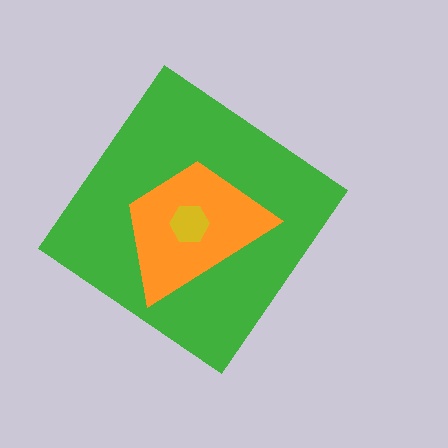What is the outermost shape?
The green diamond.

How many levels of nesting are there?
3.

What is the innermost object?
The yellow hexagon.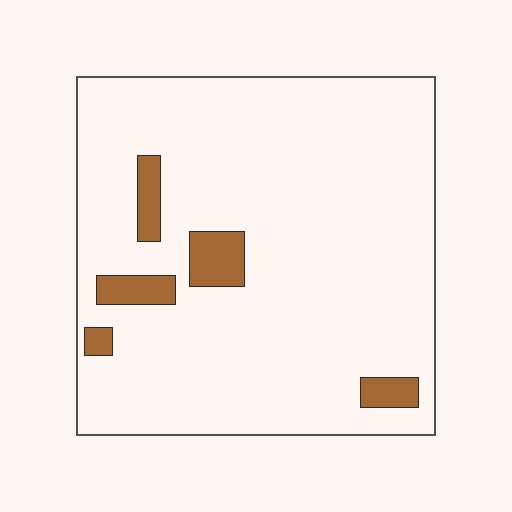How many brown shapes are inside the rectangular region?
5.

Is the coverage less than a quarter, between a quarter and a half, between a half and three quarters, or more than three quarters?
Less than a quarter.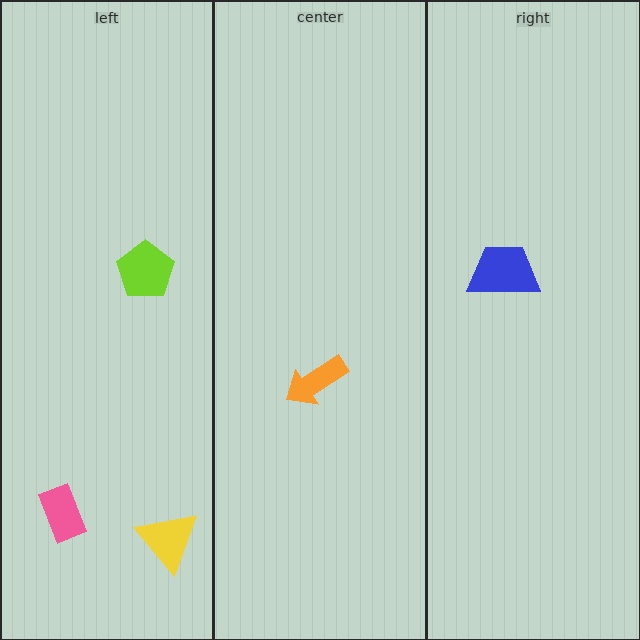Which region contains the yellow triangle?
The left region.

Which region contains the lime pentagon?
The left region.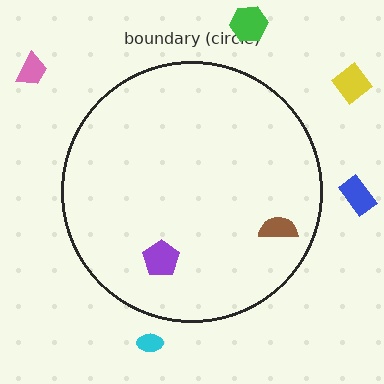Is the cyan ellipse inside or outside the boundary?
Outside.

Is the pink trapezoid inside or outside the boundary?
Outside.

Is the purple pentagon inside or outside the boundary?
Inside.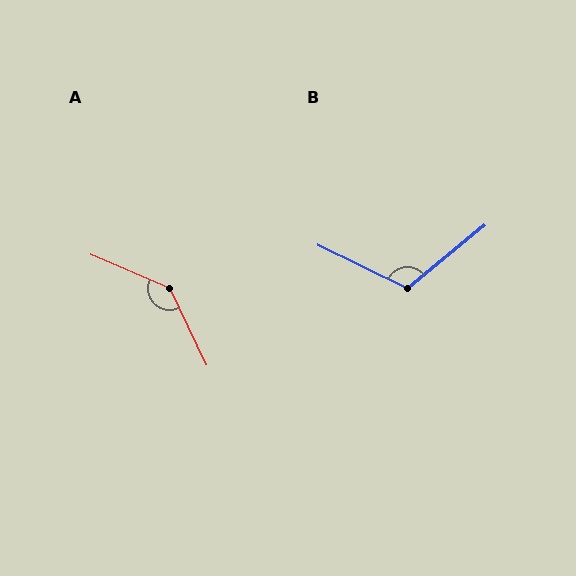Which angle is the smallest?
B, at approximately 115 degrees.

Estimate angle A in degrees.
Approximately 139 degrees.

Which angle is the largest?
A, at approximately 139 degrees.